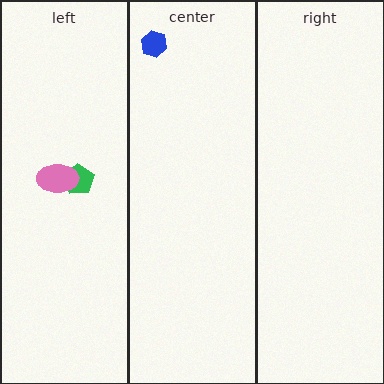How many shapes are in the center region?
1.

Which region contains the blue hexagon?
The center region.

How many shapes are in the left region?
2.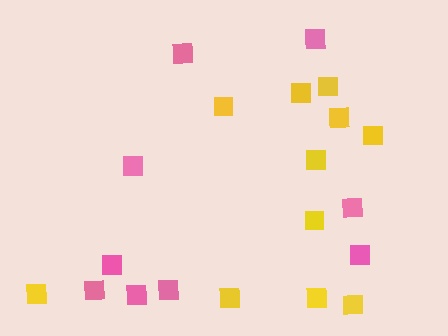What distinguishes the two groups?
There are 2 groups: one group of yellow squares (11) and one group of pink squares (9).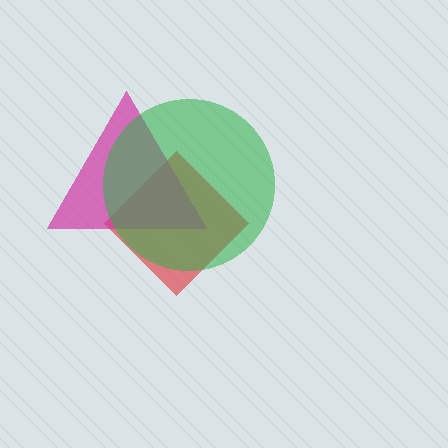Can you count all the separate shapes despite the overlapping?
Yes, there are 3 separate shapes.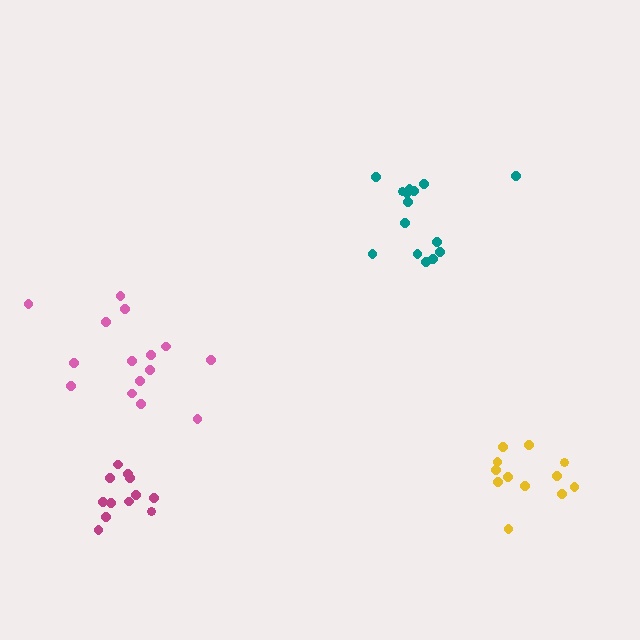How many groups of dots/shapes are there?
There are 4 groups.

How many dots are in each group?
Group 1: 15 dots, Group 2: 15 dots, Group 3: 12 dots, Group 4: 12 dots (54 total).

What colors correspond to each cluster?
The clusters are colored: teal, pink, yellow, magenta.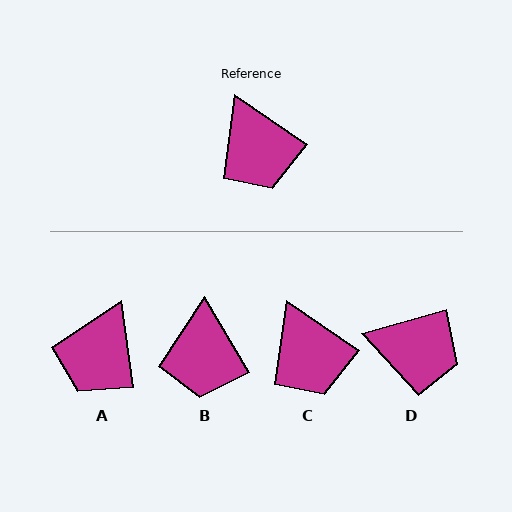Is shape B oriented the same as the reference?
No, it is off by about 25 degrees.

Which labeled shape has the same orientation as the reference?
C.